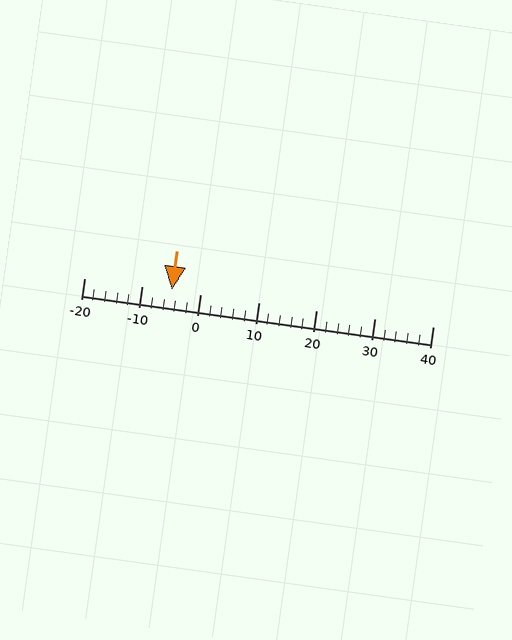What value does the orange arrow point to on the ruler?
The orange arrow points to approximately -5.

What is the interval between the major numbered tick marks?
The major tick marks are spaced 10 units apart.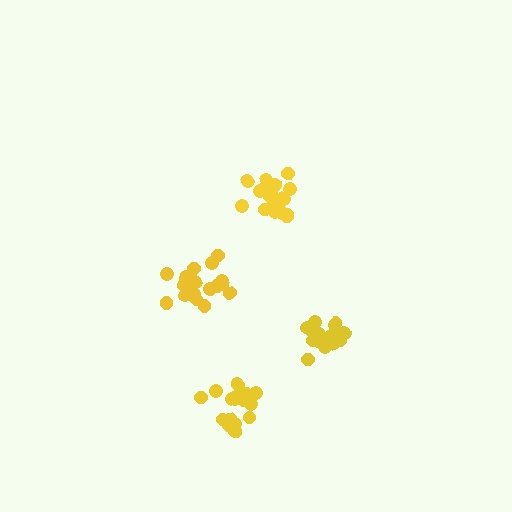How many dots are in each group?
Group 1: 18 dots, Group 2: 19 dots, Group 3: 17 dots, Group 4: 21 dots (75 total).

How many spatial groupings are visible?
There are 4 spatial groupings.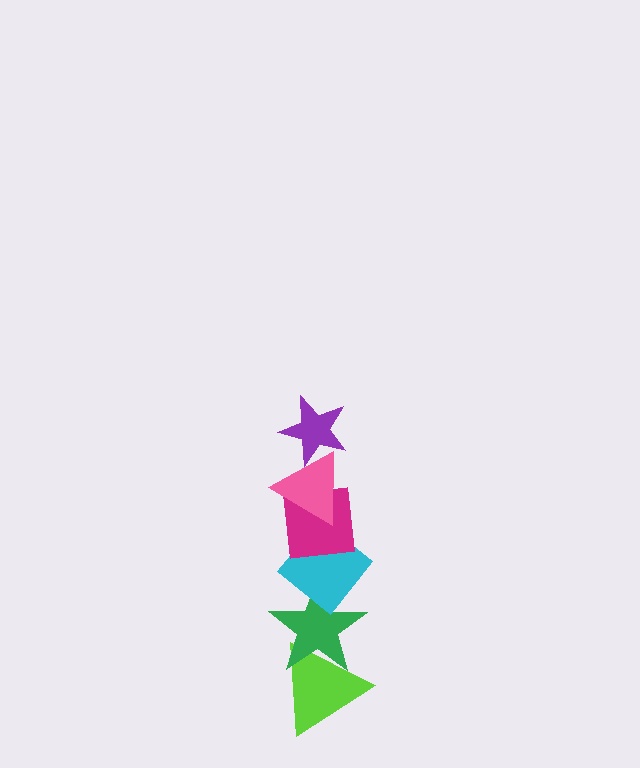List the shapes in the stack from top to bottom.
From top to bottom: the purple star, the pink triangle, the magenta square, the cyan diamond, the green star, the lime triangle.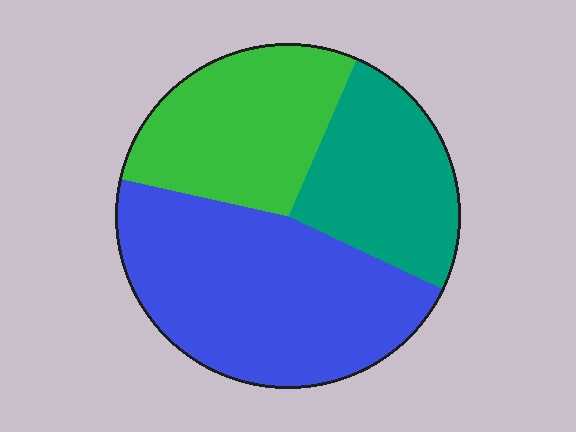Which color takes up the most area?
Blue, at roughly 45%.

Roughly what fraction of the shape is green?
Green takes up about one quarter (1/4) of the shape.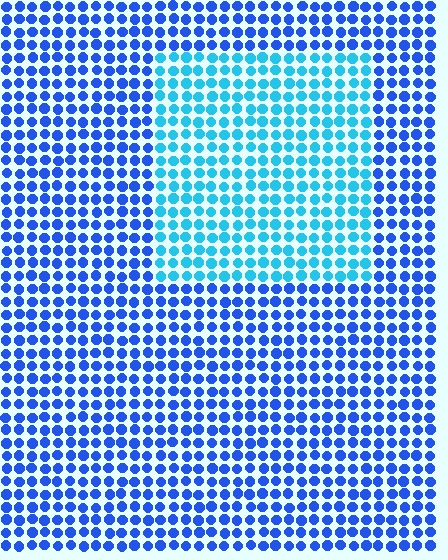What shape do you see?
I see a rectangle.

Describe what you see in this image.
The image is filled with small blue elements in a uniform arrangement. A rectangle-shaped region is visible where the elements are tinted to a slightly different hue, forming a subtle color boundary.